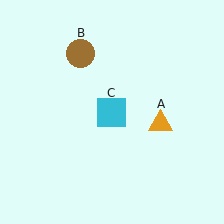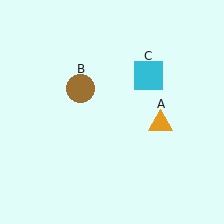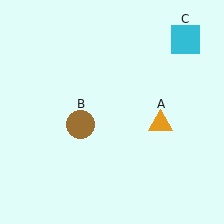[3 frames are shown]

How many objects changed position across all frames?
2 objects changed position: brown circle (object B), cyan square (object C).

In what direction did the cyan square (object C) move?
The cyan square (object C) moved up and to the right.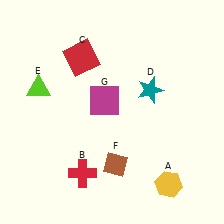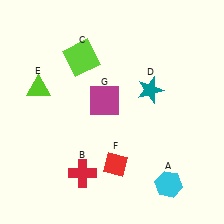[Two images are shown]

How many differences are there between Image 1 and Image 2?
There are 3 differences between the two images.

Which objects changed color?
A changed from yellow to cyan. C changed from red to lime. F changed from brown to red.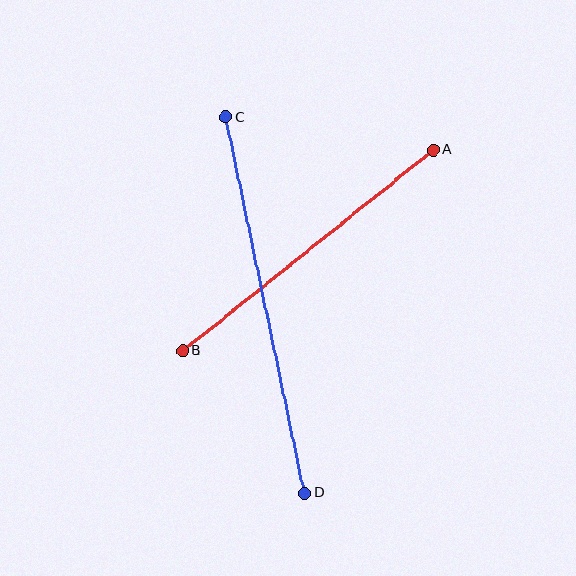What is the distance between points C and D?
The distance is approximately 384 pixels.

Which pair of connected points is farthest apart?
Points C and D are farthest apart.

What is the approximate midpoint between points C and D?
The midpoint is at approximately (265, 305) pixels.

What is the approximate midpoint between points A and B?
The midpoint is at approximately (308, 250) pixels.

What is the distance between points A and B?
The distance is approximately 321 pixels.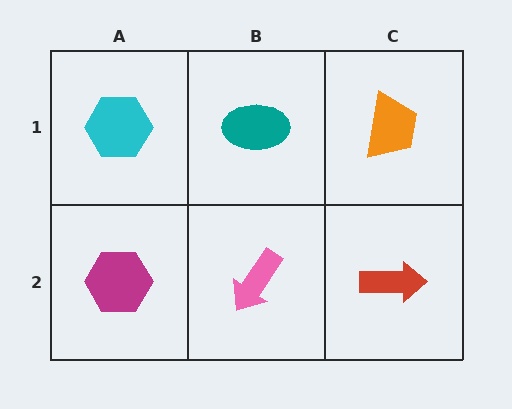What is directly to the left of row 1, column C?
A teal ellipse.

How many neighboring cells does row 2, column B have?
3.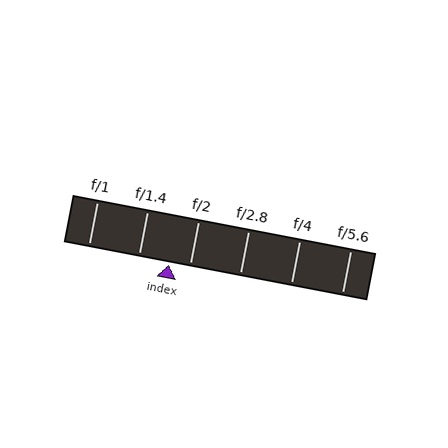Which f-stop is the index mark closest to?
The index mark is closest to f/2.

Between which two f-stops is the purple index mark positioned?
The index mark is between f/1.4 and f/2.